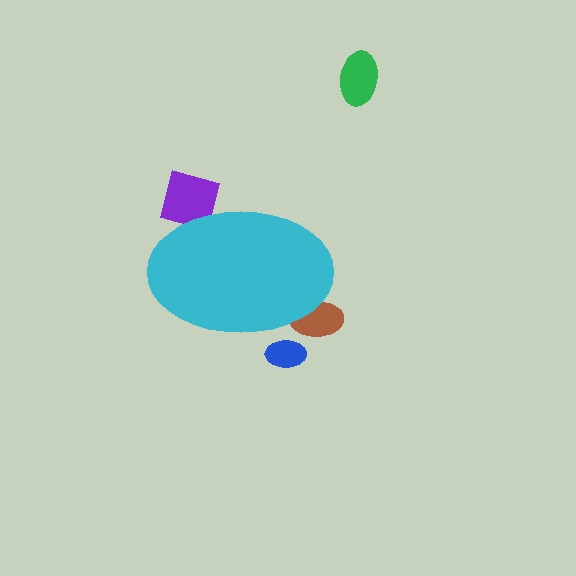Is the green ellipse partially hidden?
No, the green ellipse is fully visible.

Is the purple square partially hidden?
Yes, the purple square is partially hidden behind the cyan ellipse.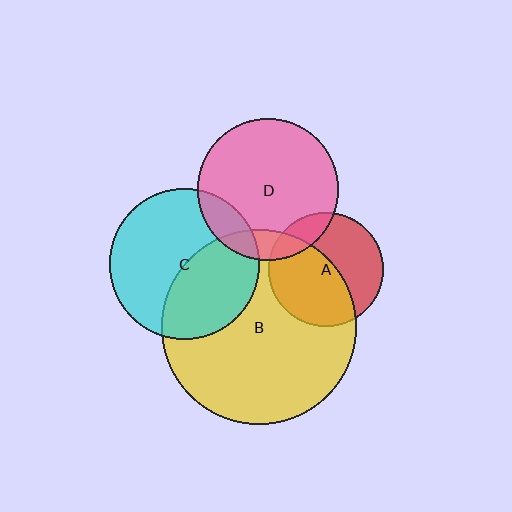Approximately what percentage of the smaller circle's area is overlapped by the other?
Approximately 40%.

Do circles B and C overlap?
Yes.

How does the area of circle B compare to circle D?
Approximately 1.9 times.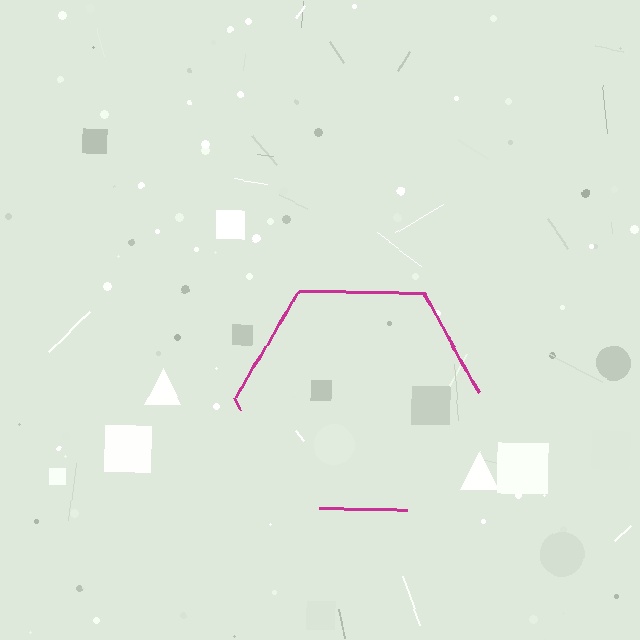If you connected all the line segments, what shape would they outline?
They would outline a hexagon.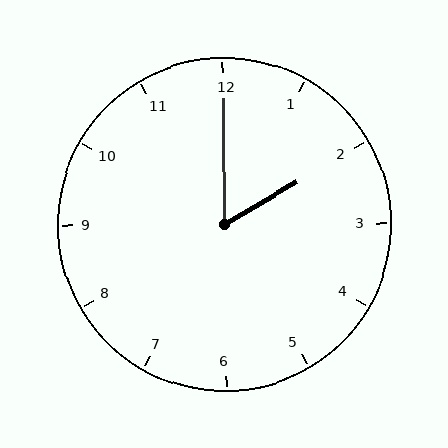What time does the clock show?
2:00.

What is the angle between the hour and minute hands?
Approximately 60 degrees.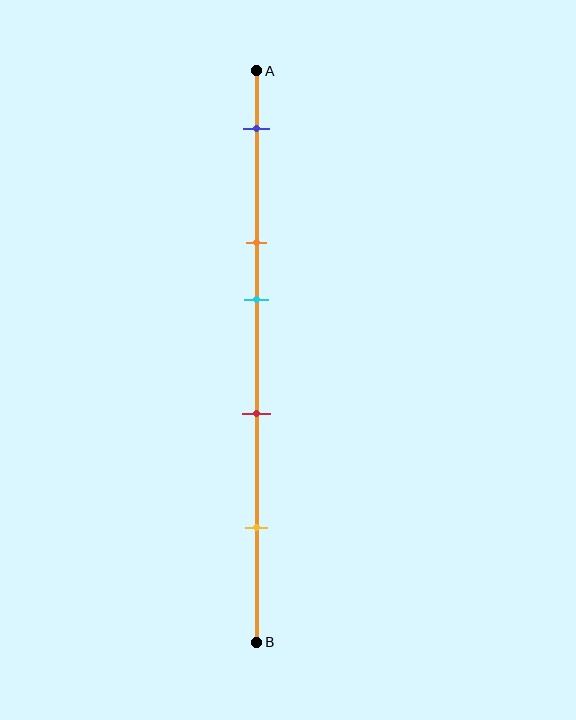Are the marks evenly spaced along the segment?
No, the marks are not evenly spaced.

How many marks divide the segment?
There are 5 marks dividing the segment.